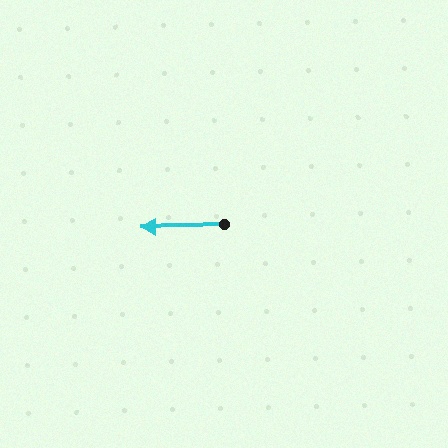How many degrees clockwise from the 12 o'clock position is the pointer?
Approximately 269 degrees.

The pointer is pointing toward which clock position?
Roughly 9 o'clock.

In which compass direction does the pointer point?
West.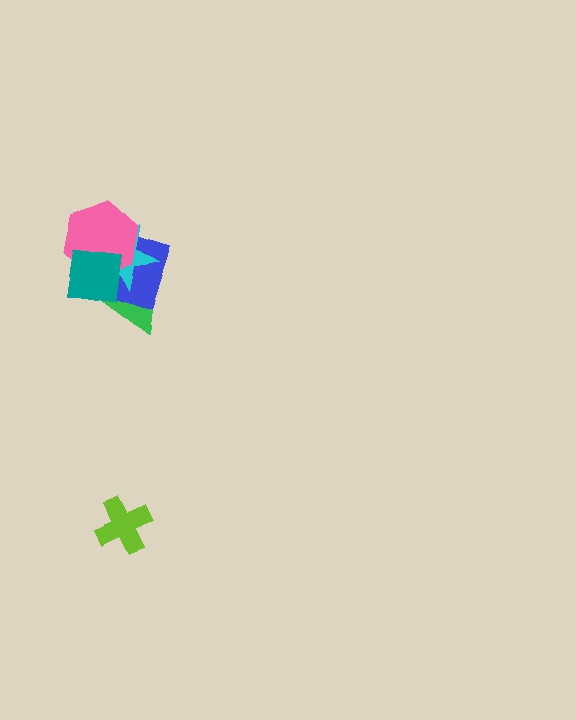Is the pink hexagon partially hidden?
Yes, it is partially covered by another shape.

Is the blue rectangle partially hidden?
Yes, it is partially covered by another shape.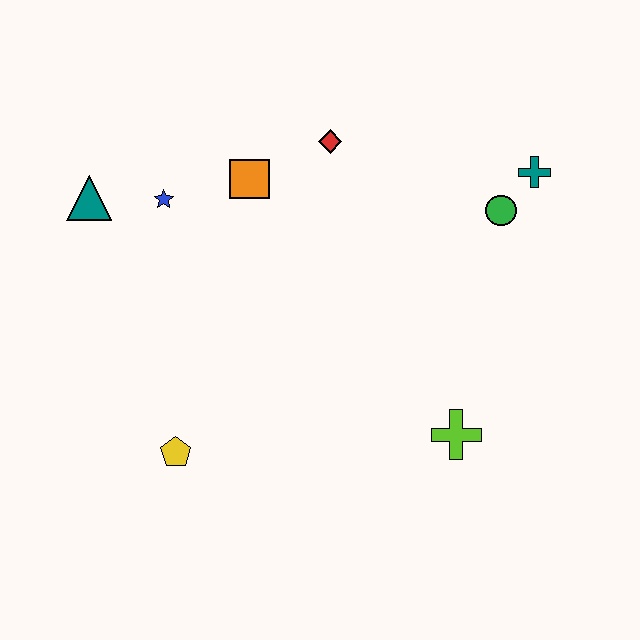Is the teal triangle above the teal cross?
No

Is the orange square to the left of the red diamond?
Yes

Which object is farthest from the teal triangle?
The teal cross is farthest from the teal triangle.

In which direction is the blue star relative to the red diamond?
The blue star is to the left of the red diamond.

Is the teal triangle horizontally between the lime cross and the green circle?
No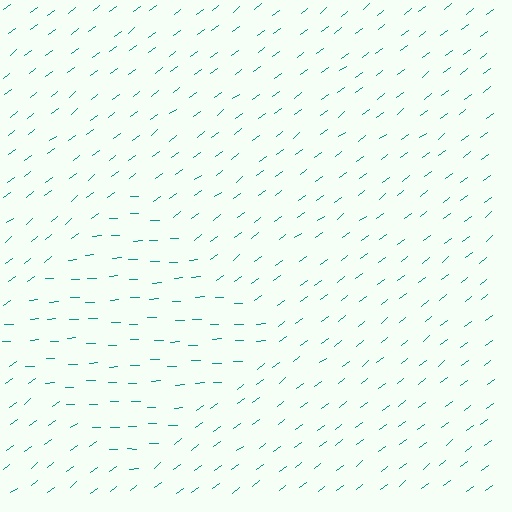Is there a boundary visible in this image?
Yes, there is a texture boundary formed by a change in line orientation.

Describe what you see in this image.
The image is filled with small teal line segments. A diamond region in the image has lines oriented differently from the surrounding lines, creating a visible texture boundary.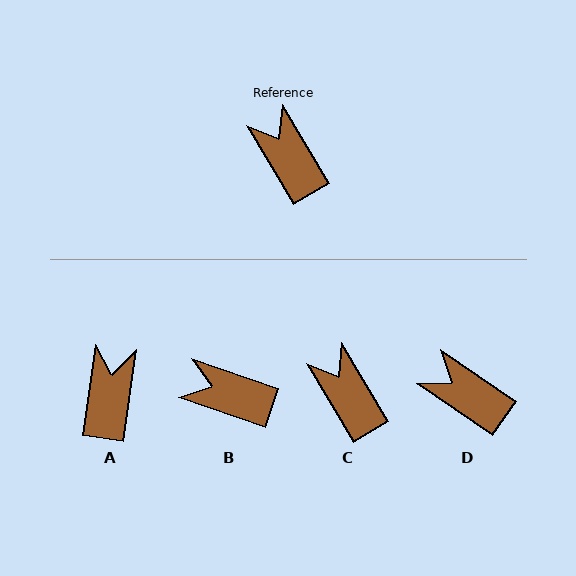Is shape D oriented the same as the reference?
No, it is off by about 25 degrees.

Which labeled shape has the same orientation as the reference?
C.